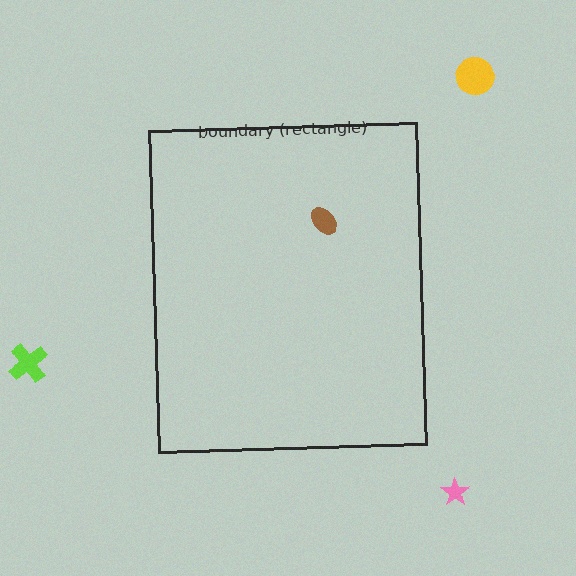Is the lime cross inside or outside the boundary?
Outside.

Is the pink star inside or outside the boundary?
Outside.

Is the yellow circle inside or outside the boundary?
Outside.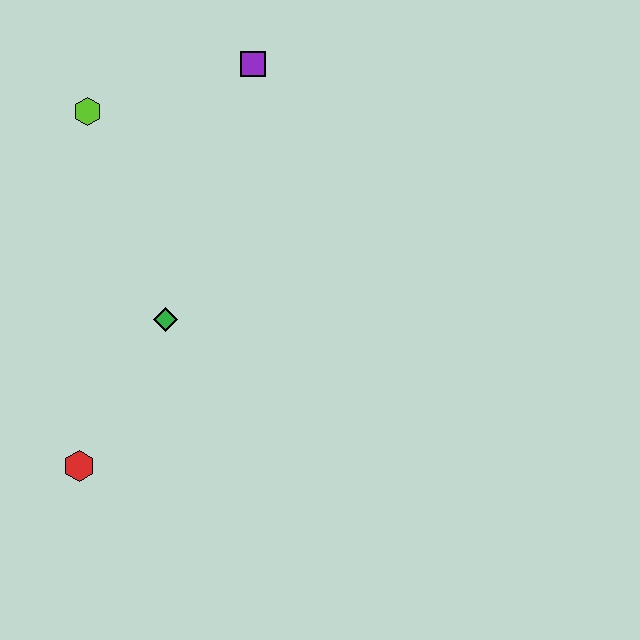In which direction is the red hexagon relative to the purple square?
The red hexagon is below the purple square.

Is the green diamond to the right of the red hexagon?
Yes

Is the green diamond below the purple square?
Yes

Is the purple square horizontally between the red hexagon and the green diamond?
No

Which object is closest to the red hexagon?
The green diamond is closest to the red hexagon.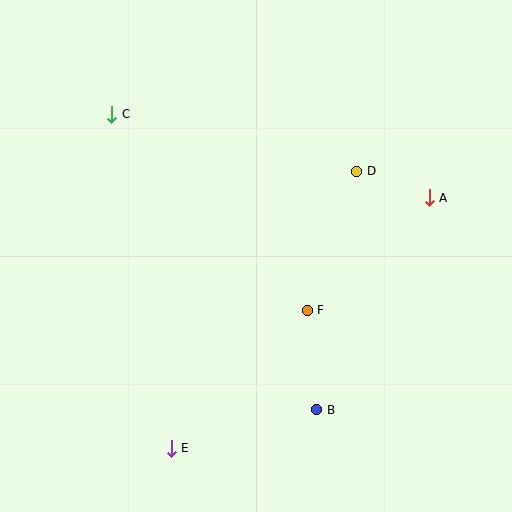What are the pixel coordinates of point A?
Point A is at (429, 198).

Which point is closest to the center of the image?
Point F at (307, 310) is closest to the center.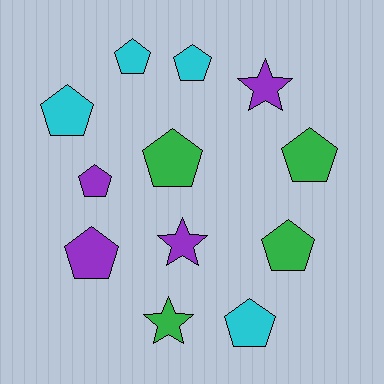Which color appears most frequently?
Cyan, with 4 objects.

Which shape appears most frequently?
Pentagon, with 9 objects.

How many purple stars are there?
There are 2 purple stars.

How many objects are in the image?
There are 12 objects.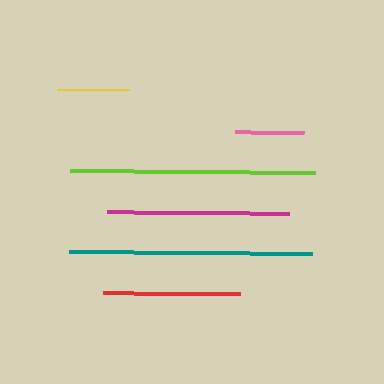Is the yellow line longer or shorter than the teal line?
The teal line is longer than the yellow line.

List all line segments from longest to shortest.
From longest to shortest: lime, teal, magenta, red, yellow, pink.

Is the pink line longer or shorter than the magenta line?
The magenta line is longer than the pink line.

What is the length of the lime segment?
The lime segment is approximately 245 pixels long.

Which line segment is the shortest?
The pink line is the shortest at approximately 69 pixels.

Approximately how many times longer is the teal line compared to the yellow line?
The teal line is approximately 3.4 times the length of the yellow line.